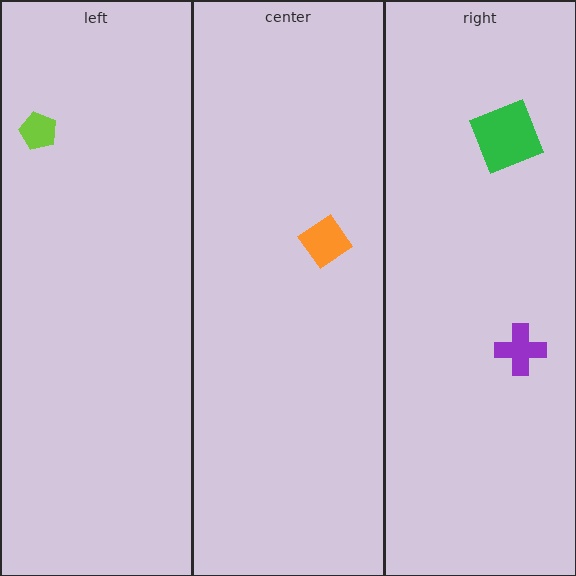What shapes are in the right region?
The green square, the purple cross.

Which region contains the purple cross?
The right region.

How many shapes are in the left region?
1.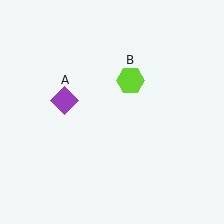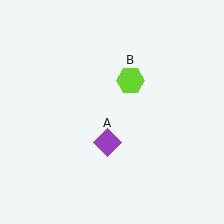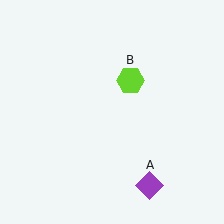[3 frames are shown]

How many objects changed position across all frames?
1 object changed position: purple diamond (object A).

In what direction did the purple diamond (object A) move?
The purple diamond (object A) moved down and to the right.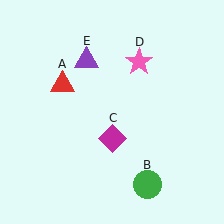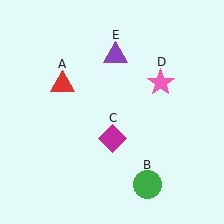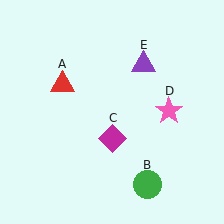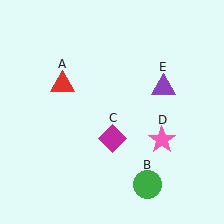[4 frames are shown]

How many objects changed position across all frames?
2 objects changed position: pink star (object D), purple triangle (object E).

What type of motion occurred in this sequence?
The pink star (object D), purple triangle (object E) rotated clockwise around the center of the scene.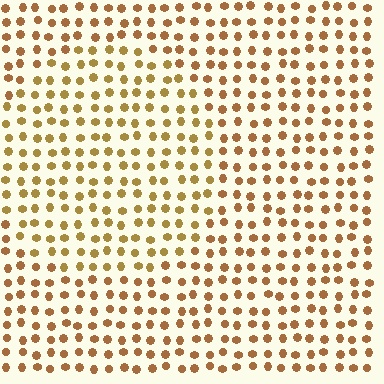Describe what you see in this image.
The image is filled with small brown elements in a uniform arrangement. A circle-shaped region is visible where the elements are tinted to a slightly different hue, forming a subtle color boundary.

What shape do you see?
I see a circle.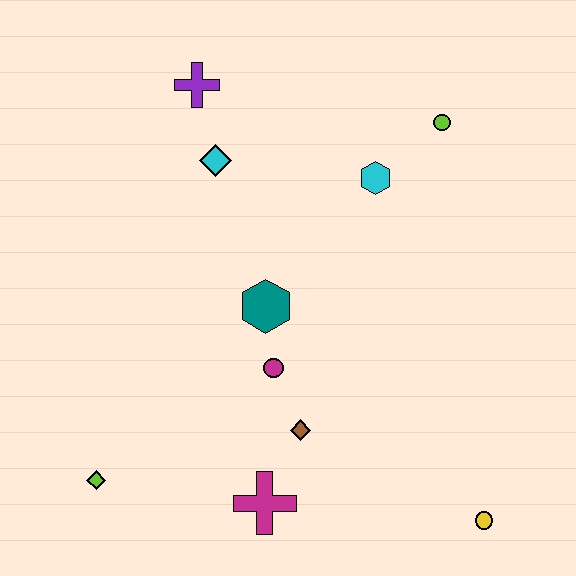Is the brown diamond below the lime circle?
Yes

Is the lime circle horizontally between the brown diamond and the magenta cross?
No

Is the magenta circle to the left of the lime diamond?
No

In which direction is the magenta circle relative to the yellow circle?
The magenta circle is to the left of the yellow circle.